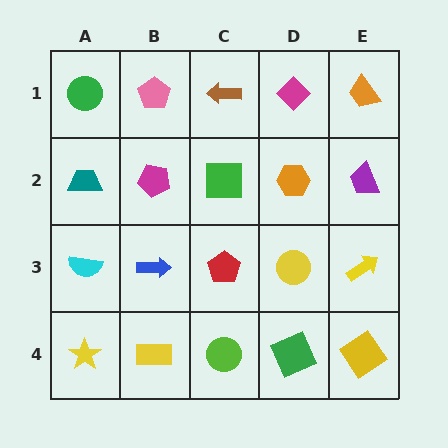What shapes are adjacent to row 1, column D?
An orange hexagon (row 2, column D), a brown arrow (row 1, column C), an orange trapezoid (row 1, column E).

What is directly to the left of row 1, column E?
A magenta diamond.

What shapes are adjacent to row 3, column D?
An orange hexagon (row 2, column D), a green square (row 4, column D), a red pentagon (row 3, column C), a yellow arrow (row 3, column E).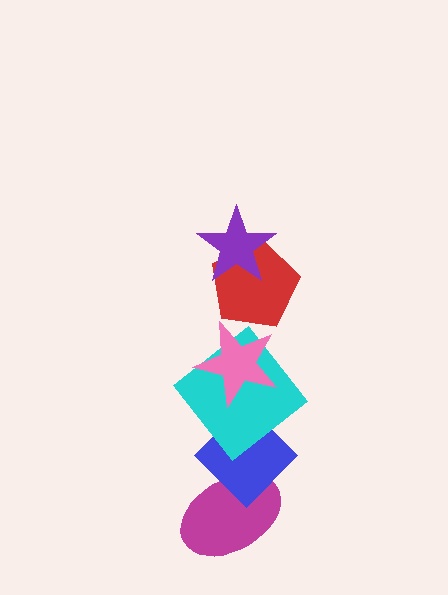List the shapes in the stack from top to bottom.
From top to bottom: the purple star, the red pentagon, the pink star, the cyan diamond, the blue diamond, the magenta ellipse.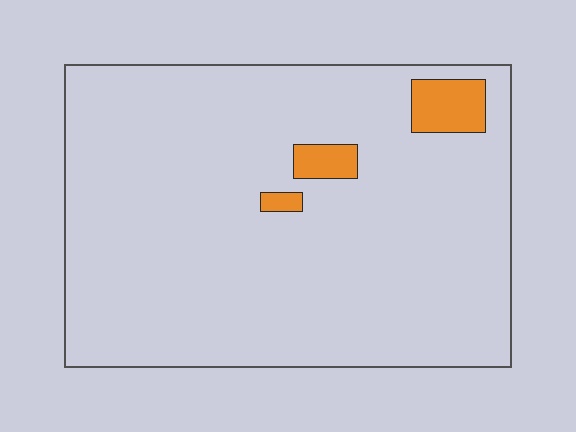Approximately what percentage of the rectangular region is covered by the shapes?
Approximately 5%.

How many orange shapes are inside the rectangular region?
3.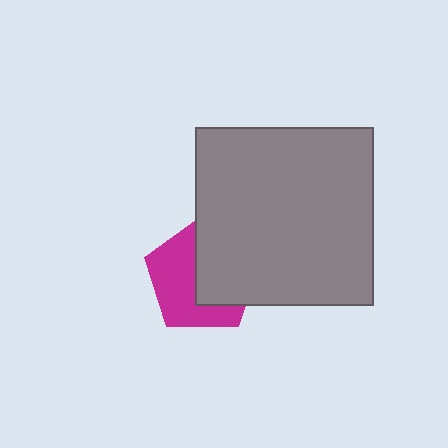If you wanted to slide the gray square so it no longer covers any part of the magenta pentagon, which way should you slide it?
Slide it right — that is the most direct way to separate the two shapes.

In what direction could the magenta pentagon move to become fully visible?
The magenta pentagon could move left. That would shift it out from behind the gray square entirely.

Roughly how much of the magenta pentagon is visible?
About half of it is visible (roughly 53%).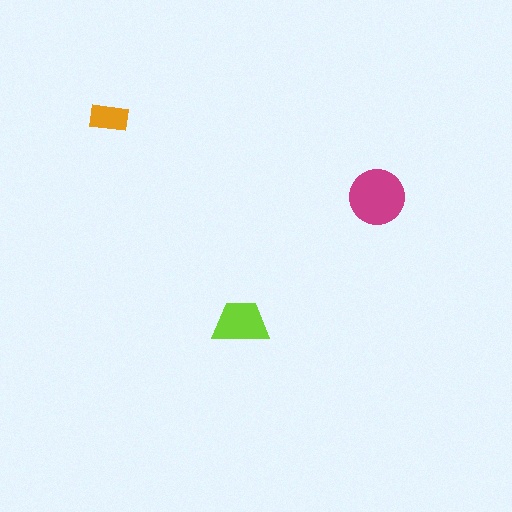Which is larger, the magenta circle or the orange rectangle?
The magenta circle.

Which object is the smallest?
The orange rectangle.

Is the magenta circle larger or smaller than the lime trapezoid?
Larger.